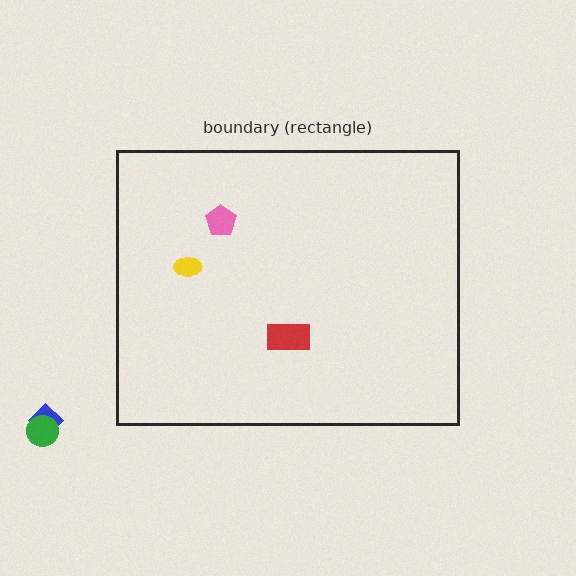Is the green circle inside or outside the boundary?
Outside.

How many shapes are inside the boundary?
3 inside, 2 outside.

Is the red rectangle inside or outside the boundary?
Inside.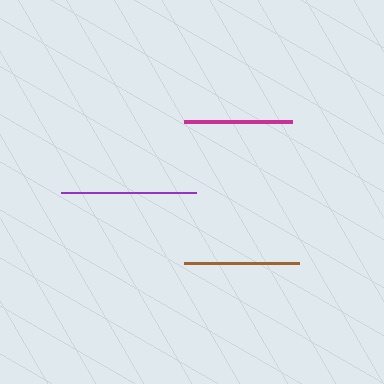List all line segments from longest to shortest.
From longest to shortest: purple, brown, magenta.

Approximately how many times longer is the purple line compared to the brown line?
The purple line is approximately 1.2 times the length of the brown line.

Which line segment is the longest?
The purple line is the longest at approximately 135 pixels.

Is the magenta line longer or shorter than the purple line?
The purple line is longer than the magenta line.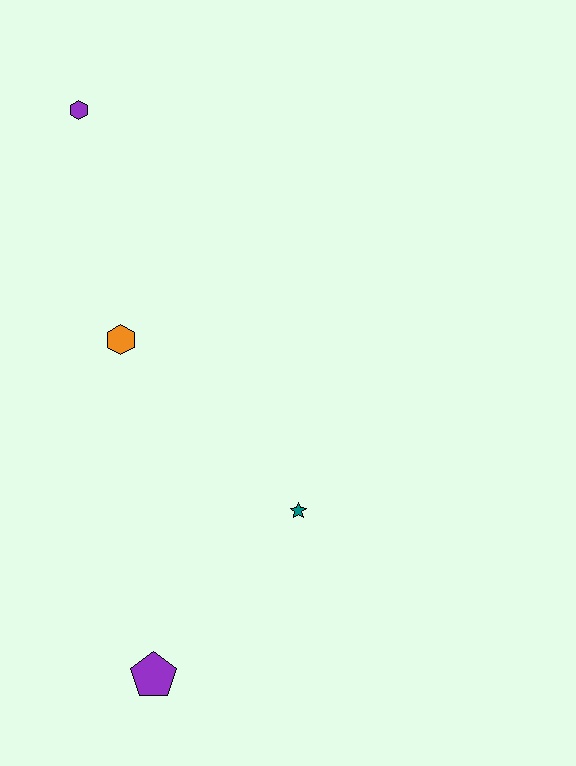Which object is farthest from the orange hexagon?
The purple pentagon is farthest from the orange hexagon.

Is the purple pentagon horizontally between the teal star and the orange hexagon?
Yes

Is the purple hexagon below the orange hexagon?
No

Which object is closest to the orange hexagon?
The purple hexagon is closest to the orange hexagon.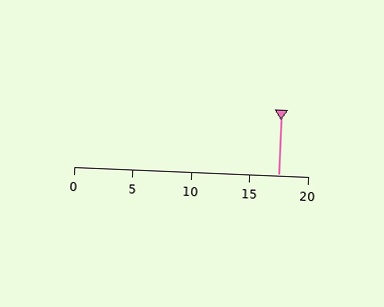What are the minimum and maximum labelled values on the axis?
The axis runs from 0 to 20.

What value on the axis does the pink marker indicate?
The marker indicates approximately 17.5.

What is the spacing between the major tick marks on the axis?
The major ticks are spaced 5 apart.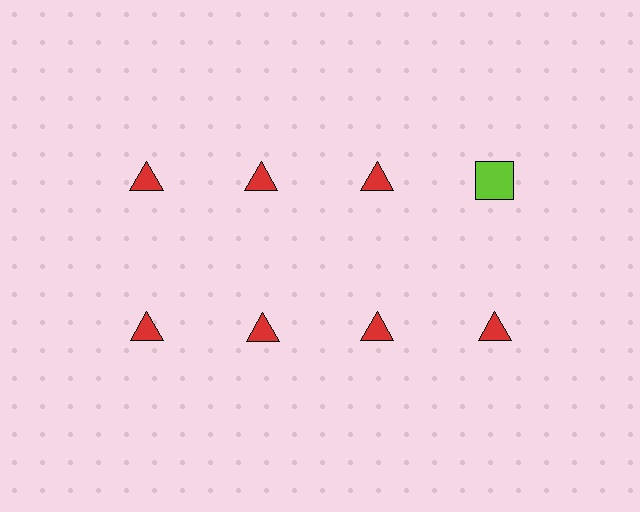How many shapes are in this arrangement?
There are 8 shapes arranged in a grid pattern.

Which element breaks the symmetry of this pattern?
The lime square in the top row, second from right column breaks the symmetry. All other shapes are red triangles.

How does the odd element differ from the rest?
It differs in both color (lime instead of red) and shape (square instead of triangle).